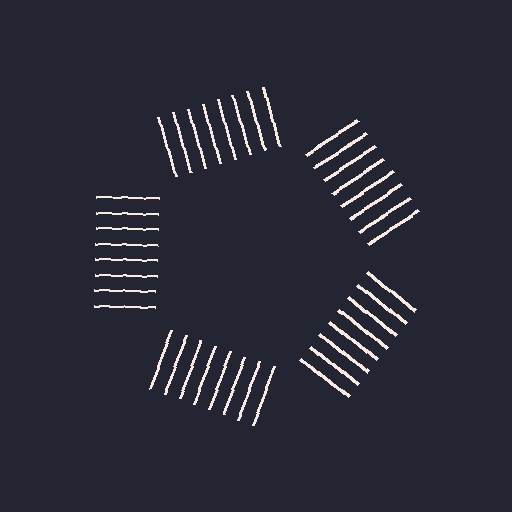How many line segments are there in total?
40 — 8 along each of the 5 edges.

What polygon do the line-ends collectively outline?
An illusory pentagon — the line segments terminate on its edges but no continuous stroke is drawn.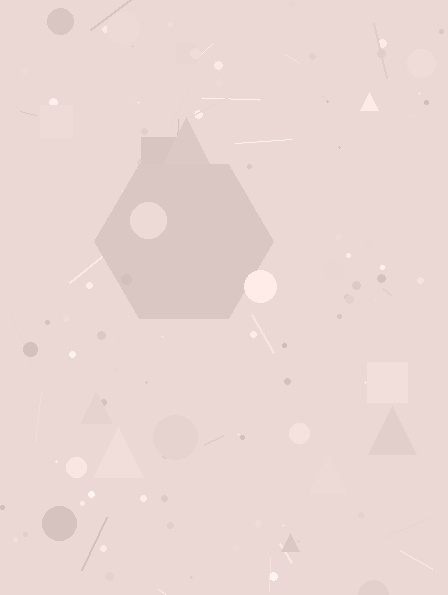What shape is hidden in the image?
A hexagon is hidden in the image.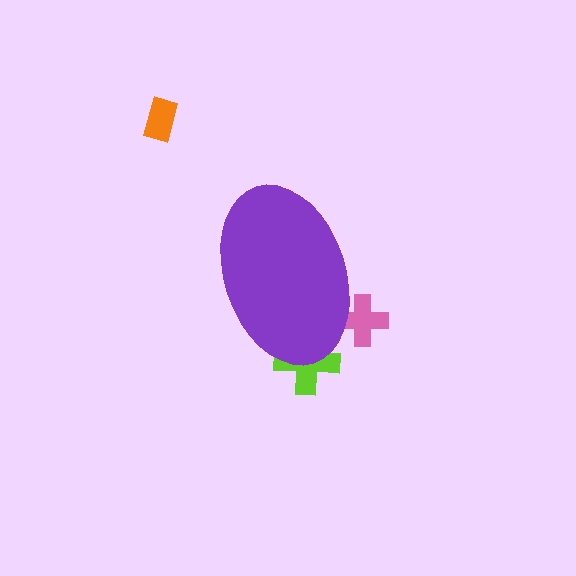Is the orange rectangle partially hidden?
No, the orange rectangle is fully visible.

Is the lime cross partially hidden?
Yes, the lime cross is partially hidden behind the purple ellipse.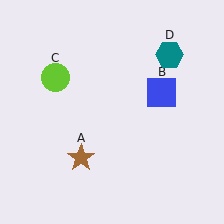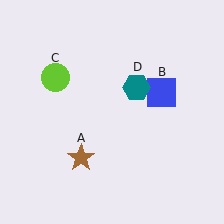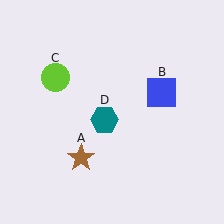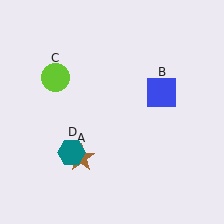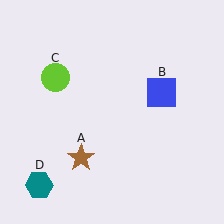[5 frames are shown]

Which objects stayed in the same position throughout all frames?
Brown star (object A) and blue square (object B) and lime circle (object C) remained stationary.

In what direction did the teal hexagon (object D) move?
The teal hexagon (object D) moved down and to the left.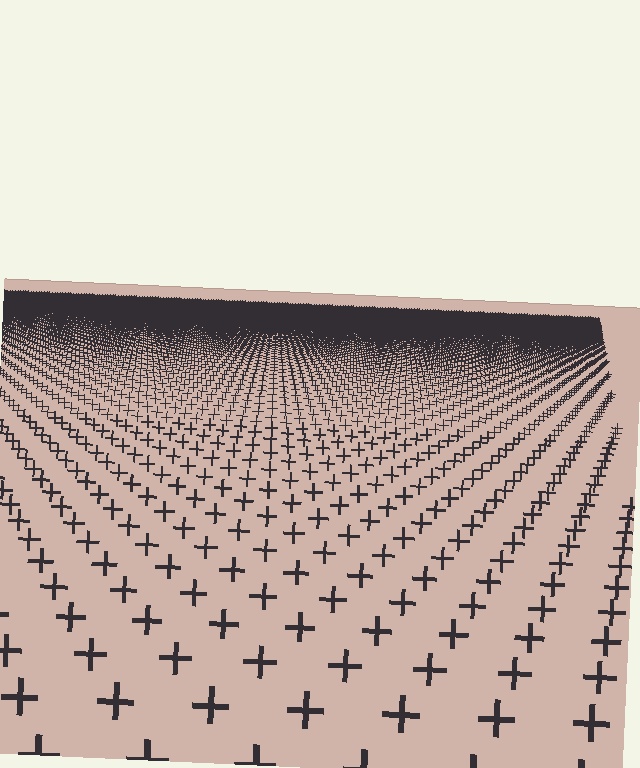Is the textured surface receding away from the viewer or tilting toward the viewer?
The surface is receding away from the viewer. Texture elements get smaller and denser toward the top.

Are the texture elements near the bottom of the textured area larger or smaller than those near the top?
Larger. Near the bottom, elements are closer to the viewer and appear at a bigger on-screen size.